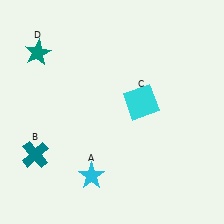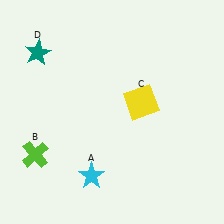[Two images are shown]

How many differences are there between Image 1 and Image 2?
There are 2 differences between the two images.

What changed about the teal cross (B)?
In Image 1, B is teal. In Image 2, it changed to lime.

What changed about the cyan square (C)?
In Image 1, C is cyan. In Image 2, it changed to yellow.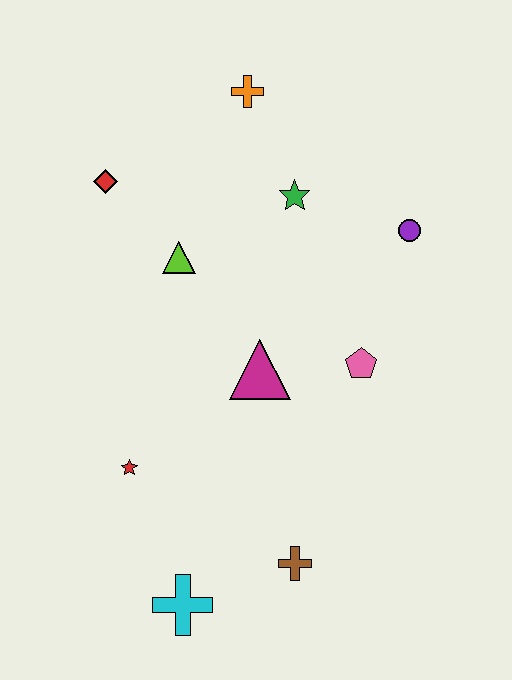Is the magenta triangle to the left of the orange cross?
No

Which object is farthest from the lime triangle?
The cyan cross is farthest from the lime triangle.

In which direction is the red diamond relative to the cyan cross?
The red diamond is above the cyan cross.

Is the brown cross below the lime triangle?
Yes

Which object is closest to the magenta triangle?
The pink pentagon is closest to the magenta triangle.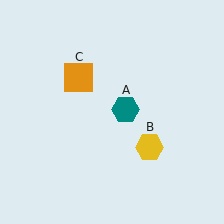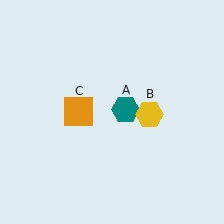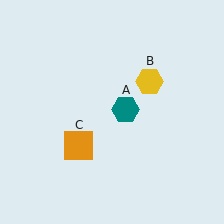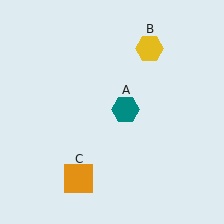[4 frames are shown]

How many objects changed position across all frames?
2 objects changed position: yellow hexagon (object B), orange square (object C).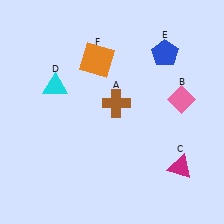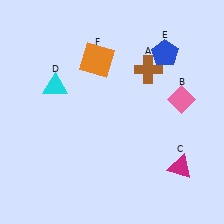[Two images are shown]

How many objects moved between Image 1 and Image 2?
1 object moved between the two images.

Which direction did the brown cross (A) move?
The brown cross (A) moved up.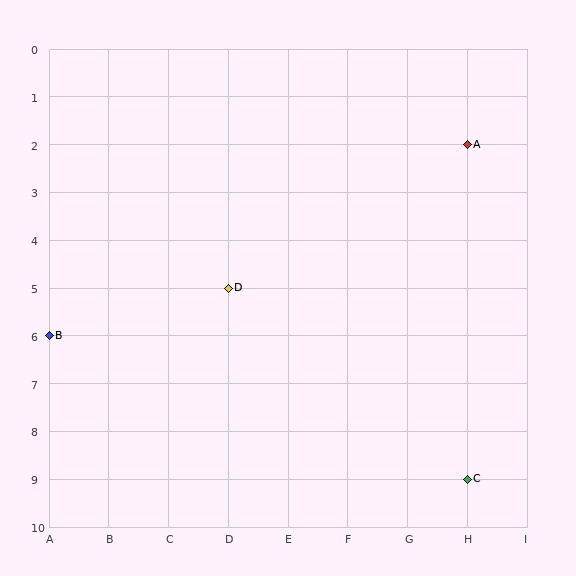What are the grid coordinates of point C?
Point C is at grid coordinates (H, 9).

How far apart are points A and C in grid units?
Points A and C are 7 rows apart.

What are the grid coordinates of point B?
Point B is at grid coordinates (A, 6).